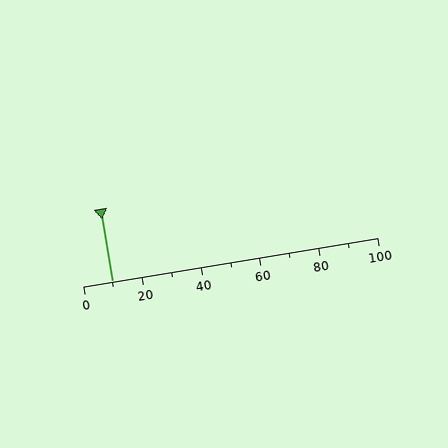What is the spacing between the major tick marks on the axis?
The major ticks are spaced 20 apart.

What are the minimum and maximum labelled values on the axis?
The axis runs from 0 to 100.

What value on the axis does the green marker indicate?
The marker indicates approximately 10.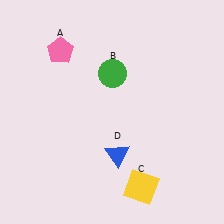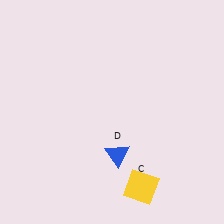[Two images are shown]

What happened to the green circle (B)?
The green circle (B) was removed in Image 2. It was in the top-right area of Image 1.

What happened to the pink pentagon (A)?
The pink pentagon (A) was removed in Image 2. It was in the top-left area of Image 1.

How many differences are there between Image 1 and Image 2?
There are 2 differences between the two images.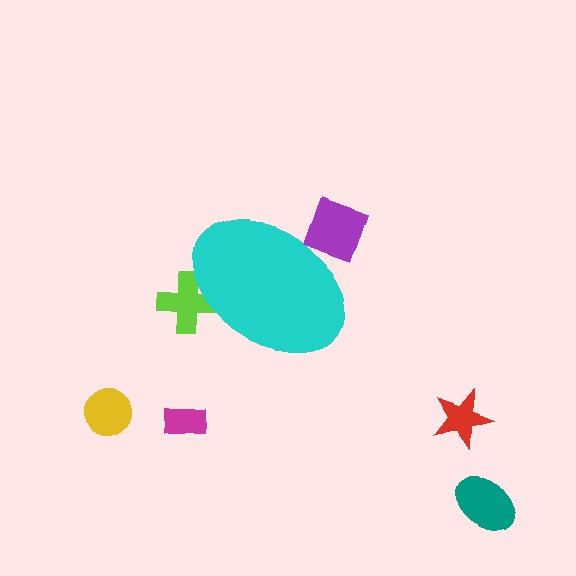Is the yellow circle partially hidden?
No, the yellow circle is fully visible.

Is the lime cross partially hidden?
Yes, the lime cross is partially hidden behind the cyan ellipse.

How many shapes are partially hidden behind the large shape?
2 shapes are partially hidden.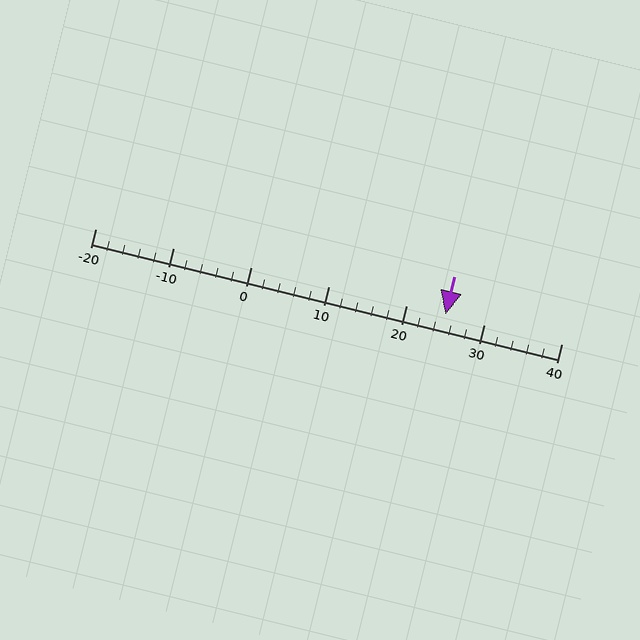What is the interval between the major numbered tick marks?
The major tick marks are spaced 10 units apart.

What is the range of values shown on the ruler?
The ruler shows values from -20 to 40.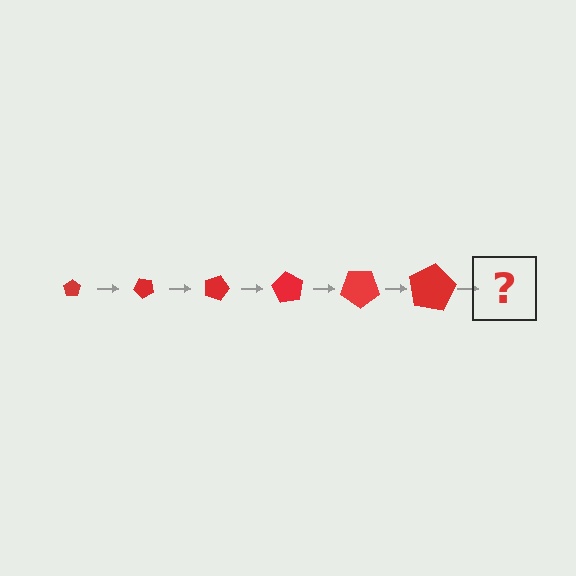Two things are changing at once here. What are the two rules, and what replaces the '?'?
The two rules are that the pentagon grows larger each step and it rotates 45 degrees each step. The '?' should be a pentagon, larger than the previous one and rotated 270 degrees from the start.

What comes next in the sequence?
The next element should be a pentagon, larger than the previous one and rotated 270 degrees from the start.